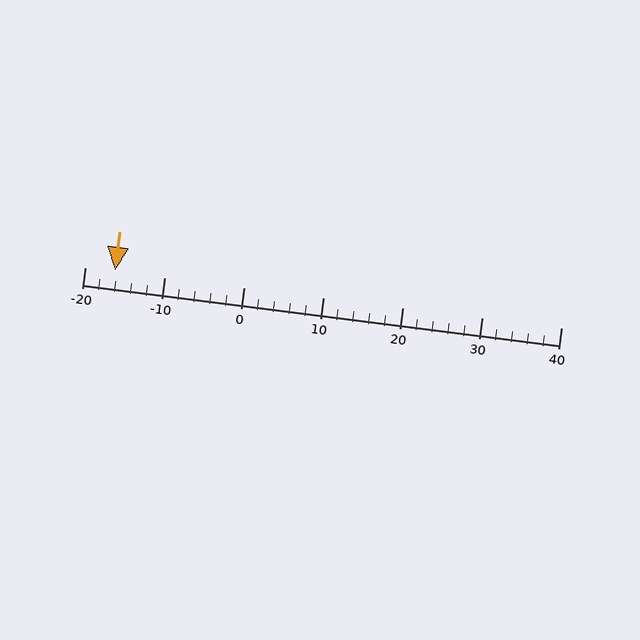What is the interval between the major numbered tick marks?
The major tick marks are spaced 10 units apart.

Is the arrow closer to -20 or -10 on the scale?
The arrow is closer to -20.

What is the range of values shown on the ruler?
The ruler shows values from -20 to 40.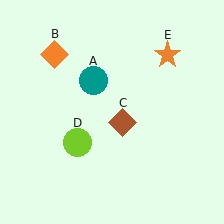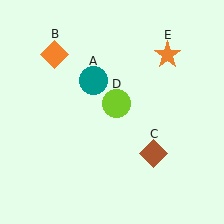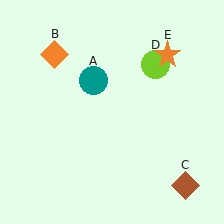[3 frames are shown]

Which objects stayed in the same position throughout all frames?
Teal circle (object A) and orange diamond (object B) and orange star (object E) remained stationary.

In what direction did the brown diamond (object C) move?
The brown diamond (object C) moved down and to the right.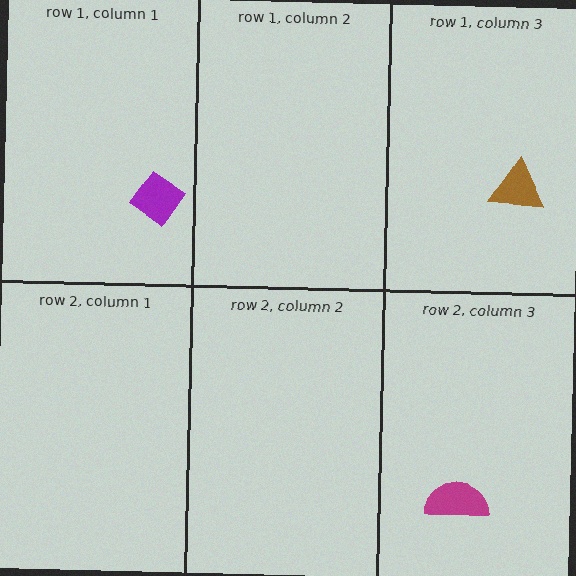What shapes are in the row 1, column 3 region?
The brown triangle.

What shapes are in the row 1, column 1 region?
The purple diamond.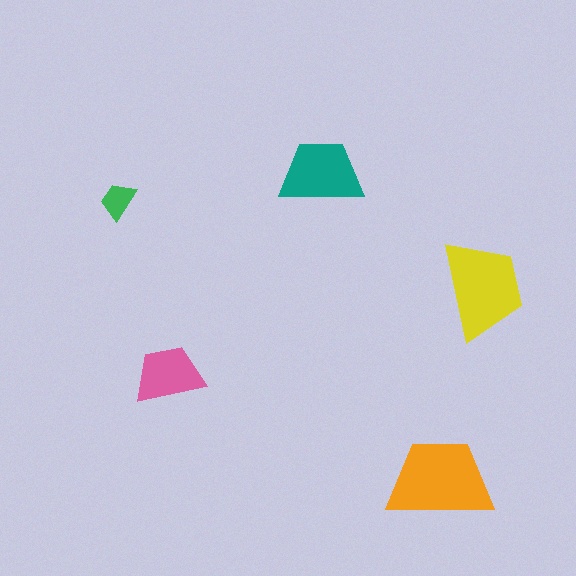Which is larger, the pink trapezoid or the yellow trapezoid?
The yellow one.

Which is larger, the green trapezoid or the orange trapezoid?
The orange one.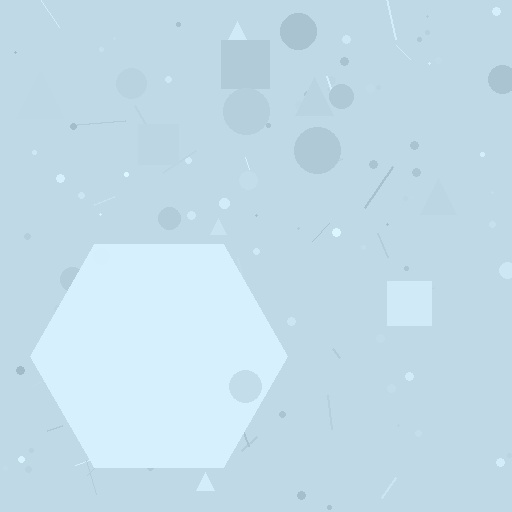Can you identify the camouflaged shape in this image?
The camouflaged shape is a hexagon.